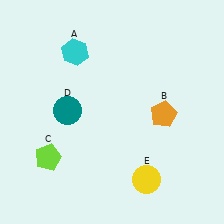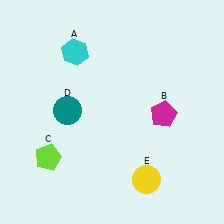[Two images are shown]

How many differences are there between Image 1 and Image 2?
There is 1 difference between the two images.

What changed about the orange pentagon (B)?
In Image 1, B is orange. In Image 2, it changed to magenta.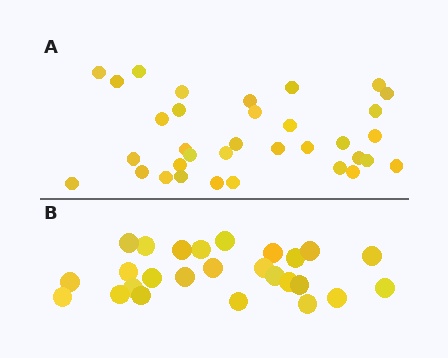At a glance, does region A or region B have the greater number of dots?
Region A (the top region) has more dots.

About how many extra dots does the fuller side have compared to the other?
Region A has roughly 8 or so more dots than region B.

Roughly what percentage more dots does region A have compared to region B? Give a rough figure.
About 30% more.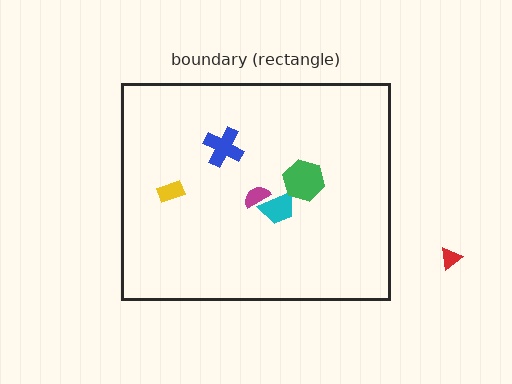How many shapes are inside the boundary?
5 inside, 1 outside.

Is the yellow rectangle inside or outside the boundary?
Inside.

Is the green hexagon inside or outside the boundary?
Inside.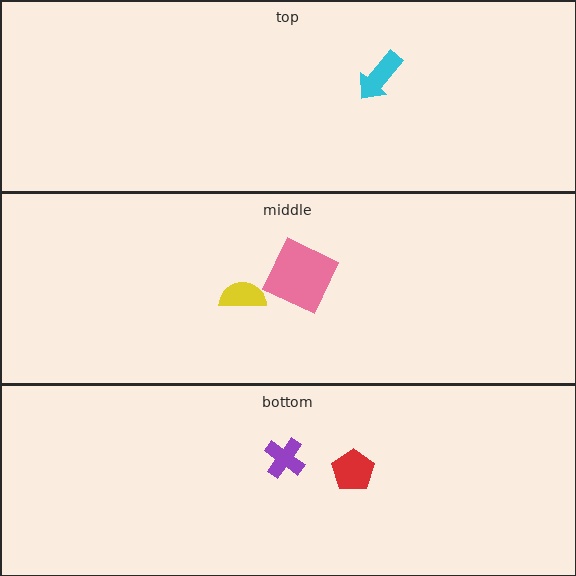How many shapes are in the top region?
1.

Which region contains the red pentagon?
The bottom region.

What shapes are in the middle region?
The pink square, the yellow semicircle.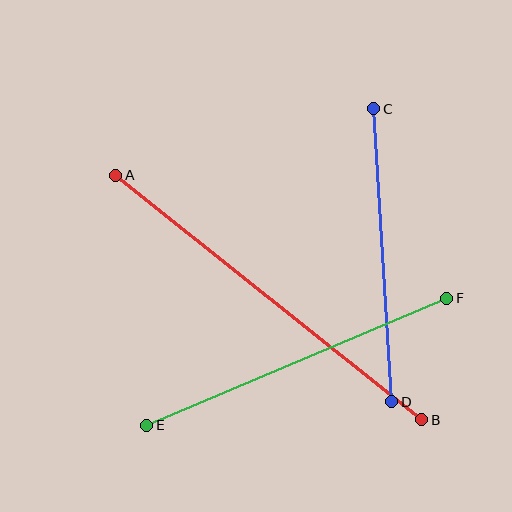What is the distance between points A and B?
The distance is approximately 391 pixels.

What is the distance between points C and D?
The distance is approximately 294 pixels.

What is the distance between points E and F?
The distance is approximately 326 pixels.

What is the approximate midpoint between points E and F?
The midpoint is at approximately (297, 362) pixels.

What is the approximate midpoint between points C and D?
The midpoint is at approximately (383, 255) pixels.